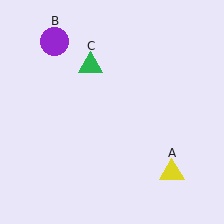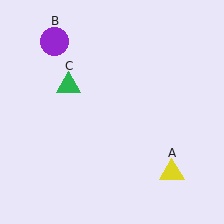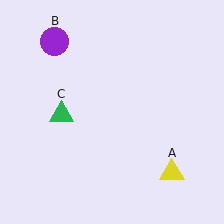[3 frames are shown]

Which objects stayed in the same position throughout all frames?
Yellow triangle (object A) and purple circle (object B) remained stationary.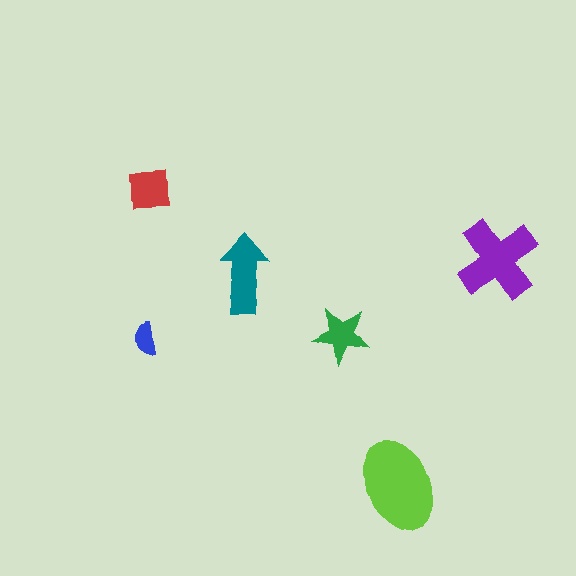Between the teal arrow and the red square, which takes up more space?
The teal arrow.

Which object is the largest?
The lime ellipse.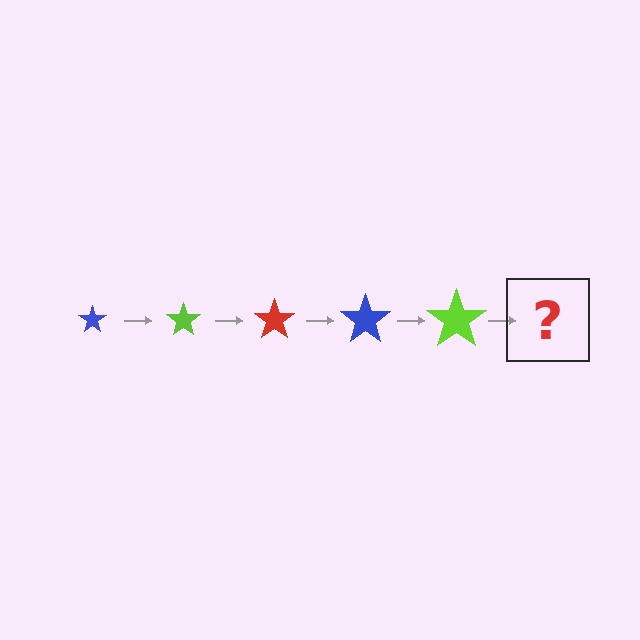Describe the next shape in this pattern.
It should be a red star, larger than the previous one.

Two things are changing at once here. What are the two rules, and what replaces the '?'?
The two rules are that the star grows larger each step and the color cycles through blue, lime, and red. The '?' should be a red star, larger than the previous one.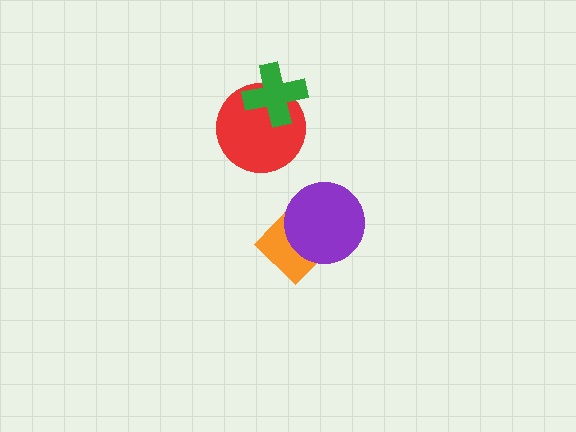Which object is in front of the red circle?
The green cross is in front of the red circle.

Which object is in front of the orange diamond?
The purple circle is in front of the orange diamond.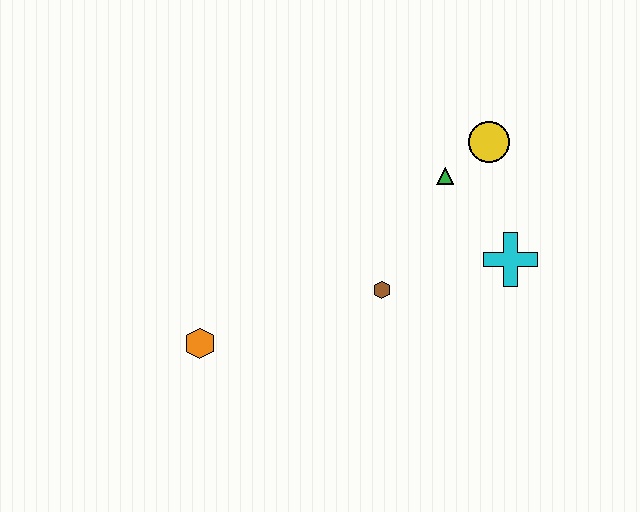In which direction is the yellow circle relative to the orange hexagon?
The yellow circle is to the right of the orange hexagon.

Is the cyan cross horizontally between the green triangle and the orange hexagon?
No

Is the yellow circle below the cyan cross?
No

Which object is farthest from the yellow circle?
The orange hexagon is farthest from the yellow circle.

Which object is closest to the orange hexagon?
The brown hexagon is closest to the orange hexagon.